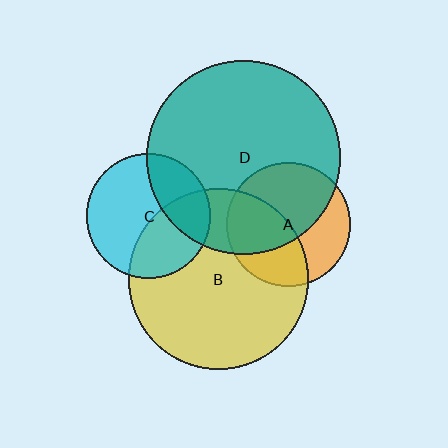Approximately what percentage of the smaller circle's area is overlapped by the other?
Approximately 25%.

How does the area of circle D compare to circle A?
Approximately 2.5 times.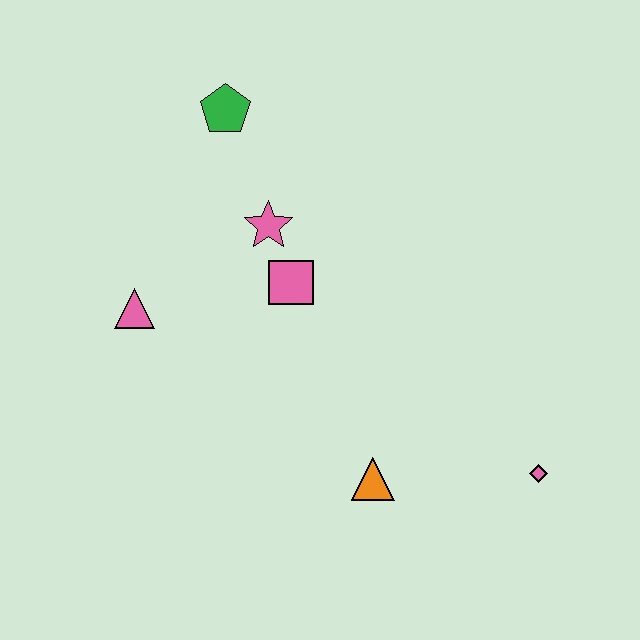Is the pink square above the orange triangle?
Yes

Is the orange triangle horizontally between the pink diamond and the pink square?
Yes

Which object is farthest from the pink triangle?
The pink diamond is farthest from the pink triangle.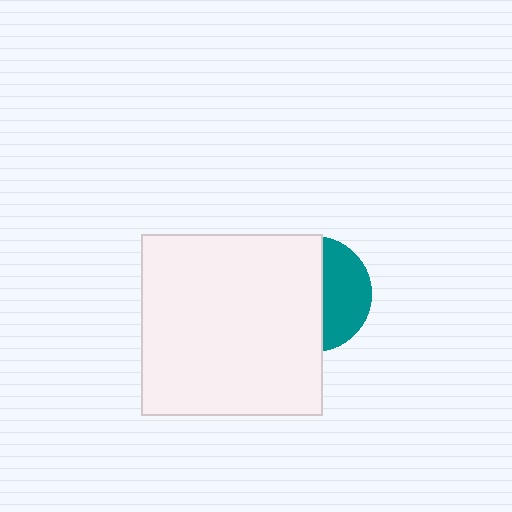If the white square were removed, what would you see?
You would see the complete teal circle.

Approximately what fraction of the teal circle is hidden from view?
Roughly 60% of the teal circle is hidden behind the white square.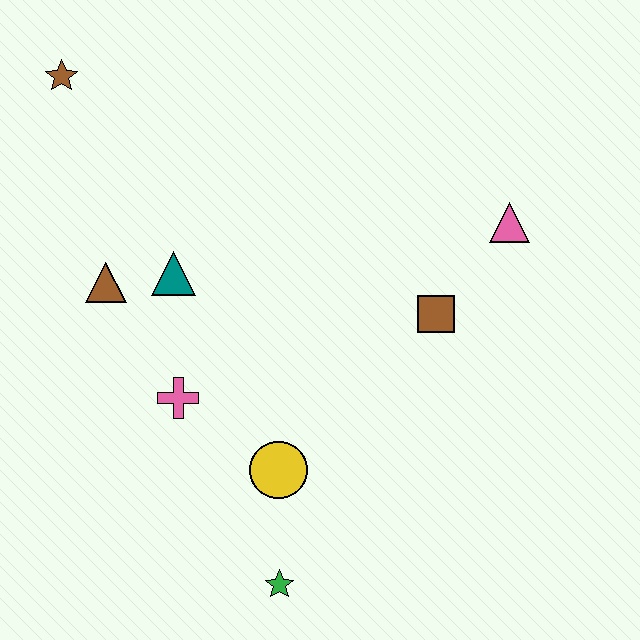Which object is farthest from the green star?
The brown star is farthest from the green star.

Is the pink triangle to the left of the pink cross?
No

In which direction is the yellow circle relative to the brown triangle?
The yellow circle is below the brown triangle.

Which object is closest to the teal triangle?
The brown triangle is closest to the teal triangle.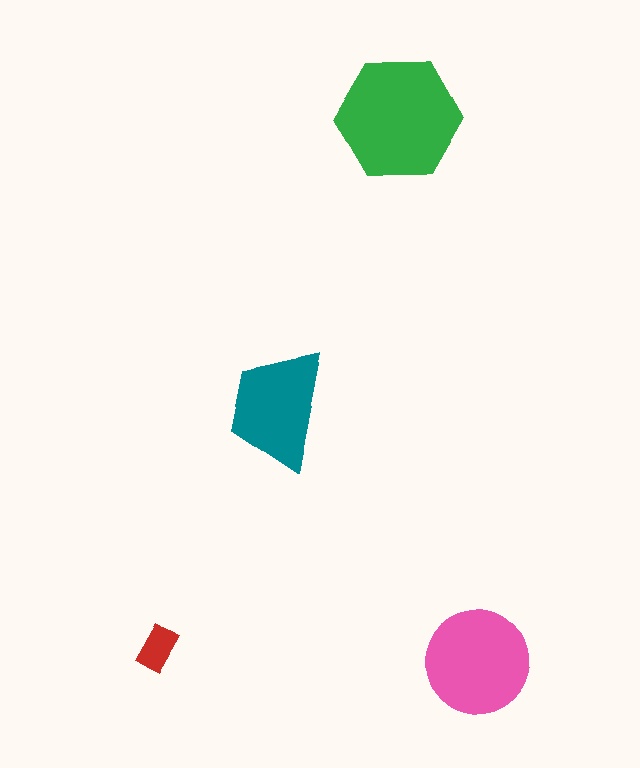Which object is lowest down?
The pink circle is bottommost.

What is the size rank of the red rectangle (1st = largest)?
4th.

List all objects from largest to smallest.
The green hexagon, the pink circle, the teal trapezoid, the red rectangle.